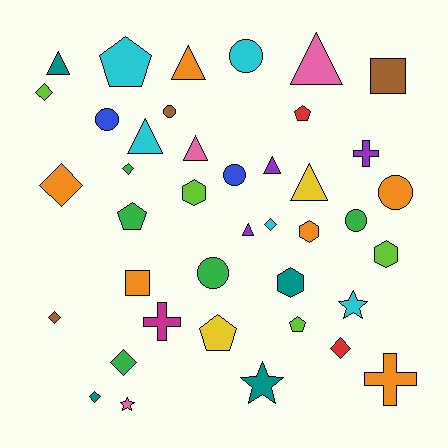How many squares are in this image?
There are 2 squares.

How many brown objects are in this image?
There are 3 brown objects.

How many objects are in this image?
There are 40 objects.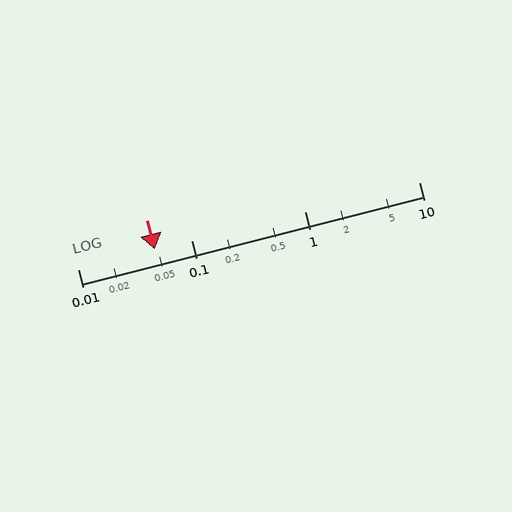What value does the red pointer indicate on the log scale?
The pointer indicates approximately 0.048.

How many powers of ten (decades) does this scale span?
The scale spans 3 decades, from 0.01 to 10.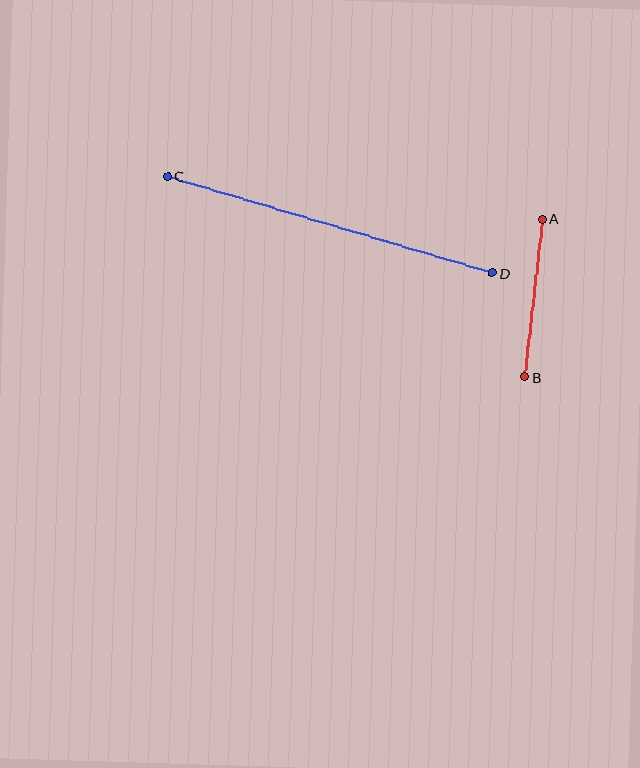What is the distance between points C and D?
The distance is approximately 339 pixels.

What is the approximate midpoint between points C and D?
The midpoint is at approximately (330, 225) pixels.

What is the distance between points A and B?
The distance is approximately 159 pixels.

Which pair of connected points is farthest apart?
Points C and D are farthest apart.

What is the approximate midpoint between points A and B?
The midpoint is at approximately (534, 298) pixels.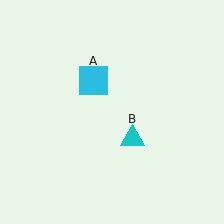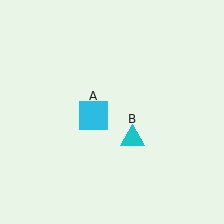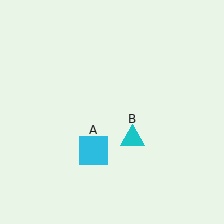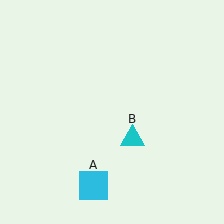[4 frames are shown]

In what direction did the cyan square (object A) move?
The cyan square (object A) moved down.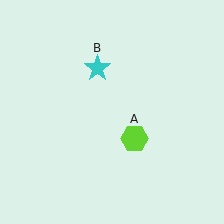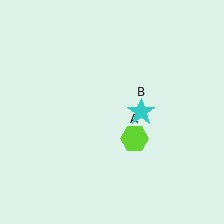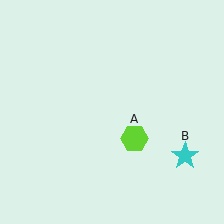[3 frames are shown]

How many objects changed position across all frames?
1 object changed position: cyan star (object B).